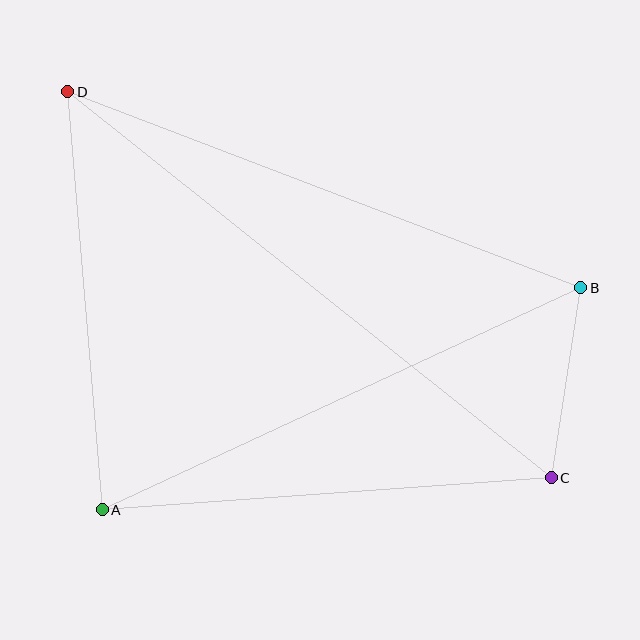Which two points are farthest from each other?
Points C and D are farthest from each other.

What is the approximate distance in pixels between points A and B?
The distance between A and B is approximately 528 pixels.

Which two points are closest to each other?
Points B and C are closest to each other.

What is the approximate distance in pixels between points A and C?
The distance between A and C is approximately 450 pixels.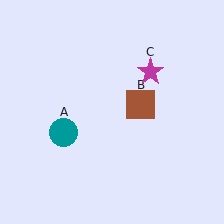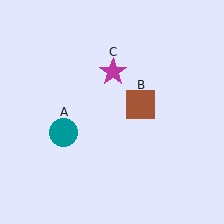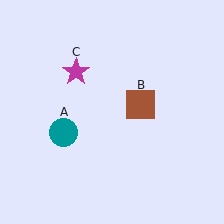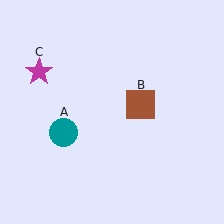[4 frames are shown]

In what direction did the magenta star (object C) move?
The magenta star (object C) moved left.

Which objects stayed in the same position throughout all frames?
Teal circle (object A) and brown square (object B) remained stationary.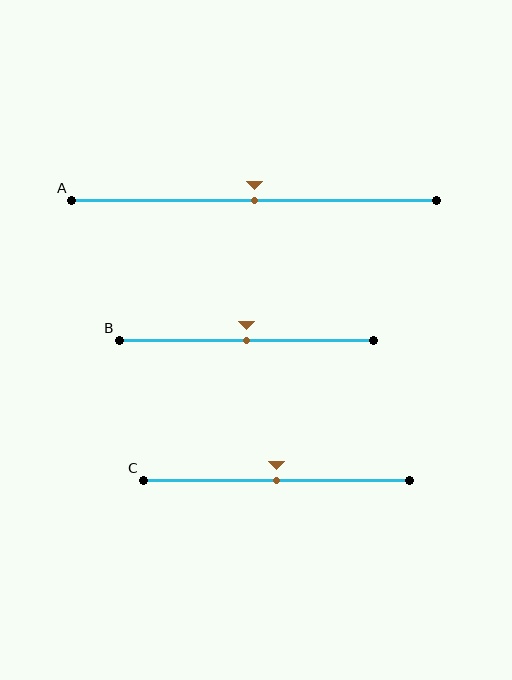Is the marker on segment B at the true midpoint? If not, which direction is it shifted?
Yes, the marker on segment B is at the true midpoint.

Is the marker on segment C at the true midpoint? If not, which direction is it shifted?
Yes, the marker on segment C is at the true midpoint.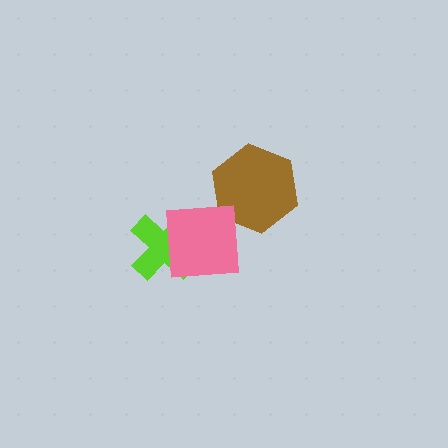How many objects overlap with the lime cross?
1 object overlaps with the lime cross.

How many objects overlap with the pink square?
1 object overlaps with the pink square.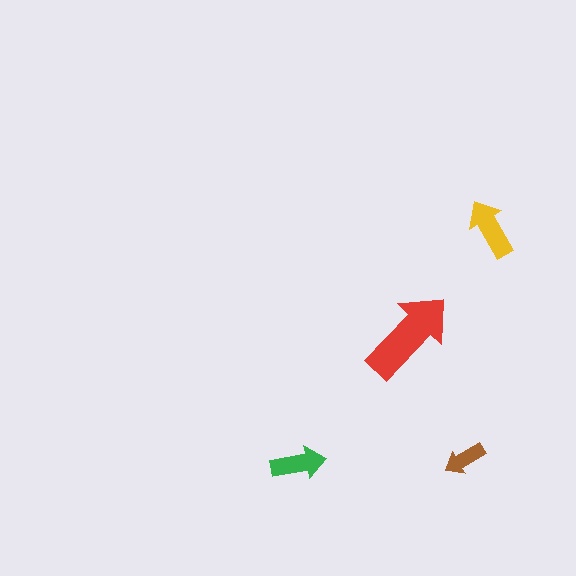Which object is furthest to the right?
The yellow arrow is rightmost.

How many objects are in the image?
There are 4 objects in the image.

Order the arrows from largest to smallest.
the red one, the yellow one, the green one, the brown one.